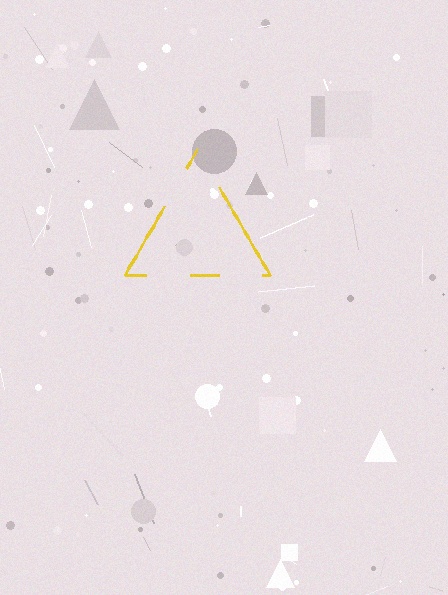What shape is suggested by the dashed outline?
The dashed outline suggests a triangle.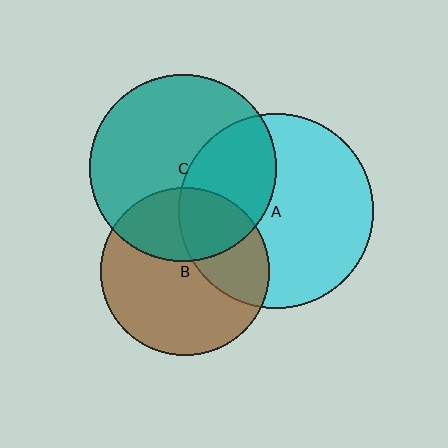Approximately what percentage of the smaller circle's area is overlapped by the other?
Approximately 35%.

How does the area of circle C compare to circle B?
Approximately 1.2 times.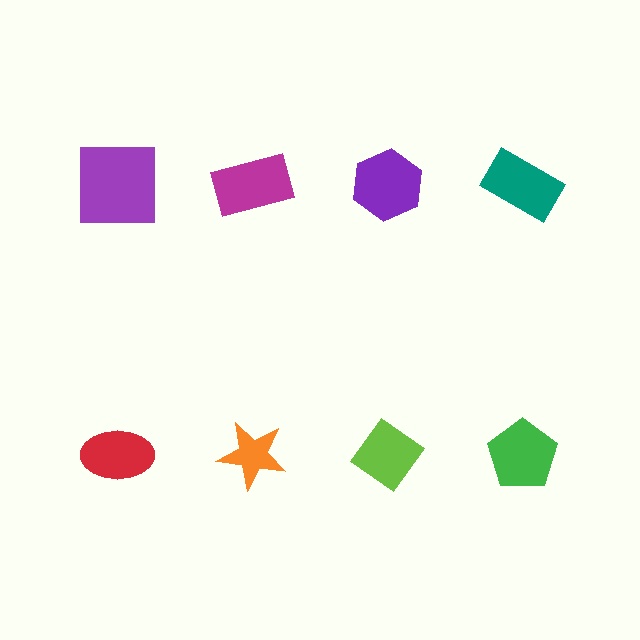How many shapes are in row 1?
4 shapes.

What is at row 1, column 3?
A purple hexagon.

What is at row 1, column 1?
A purple square.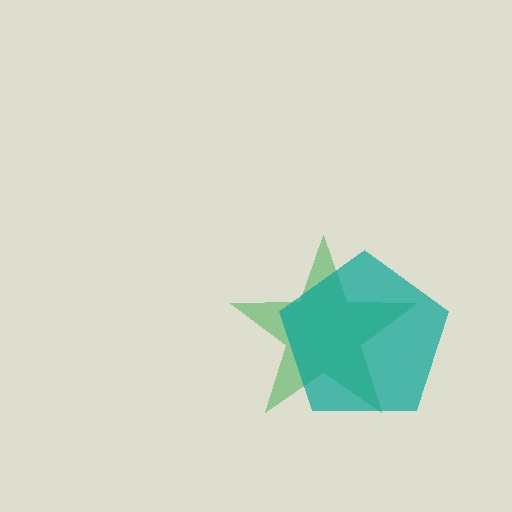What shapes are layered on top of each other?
The layered shapes are: a green star, a teal pentagon.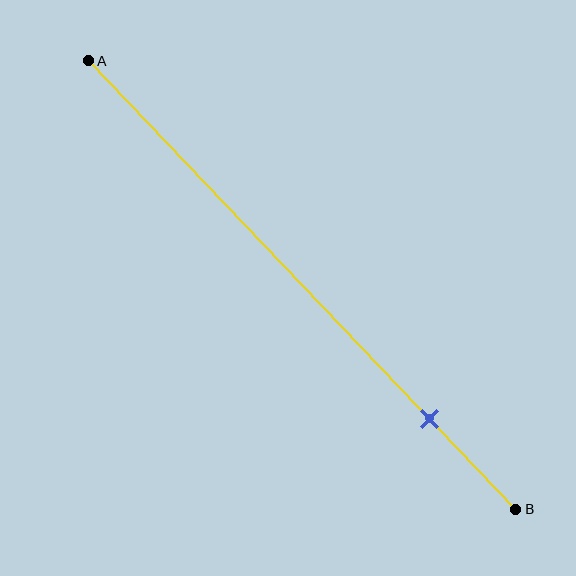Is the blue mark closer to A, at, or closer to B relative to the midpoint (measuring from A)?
The blue mark is closer to point B than the midpoint of segment AB.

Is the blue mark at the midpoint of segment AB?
No, the mark is at about 80% from A, not at the 50% midpoint.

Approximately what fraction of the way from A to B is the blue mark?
The blue mark is approximately 80% of the way from A to B.